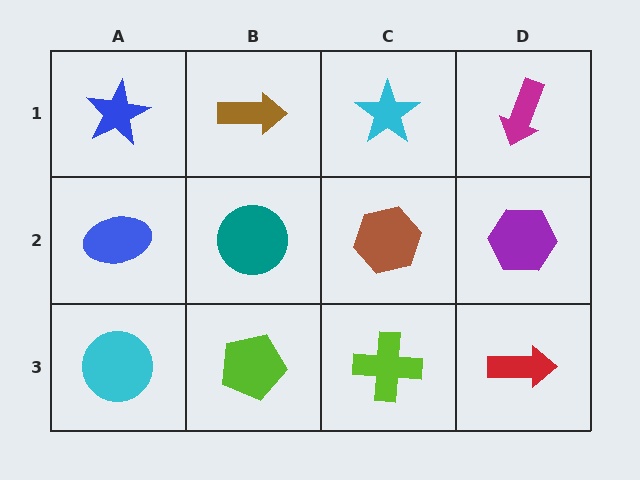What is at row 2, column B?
A teal circle.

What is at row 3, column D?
A red arrow.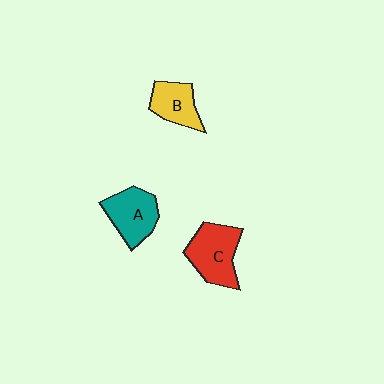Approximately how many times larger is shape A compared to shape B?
Approximately 1.2 times.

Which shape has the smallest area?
Shape B (yellow).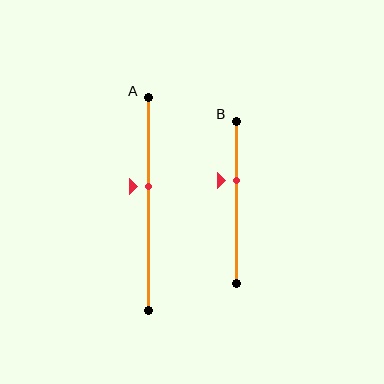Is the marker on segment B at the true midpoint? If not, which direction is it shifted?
No, the marker on segment B is shifted upward by about 14% of the segment length.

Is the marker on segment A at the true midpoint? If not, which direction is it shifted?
No, the marker on segment A is shifted upward by about 8% of the segment length.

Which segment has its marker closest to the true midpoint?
Segment A has its marker closest to the true midpoint.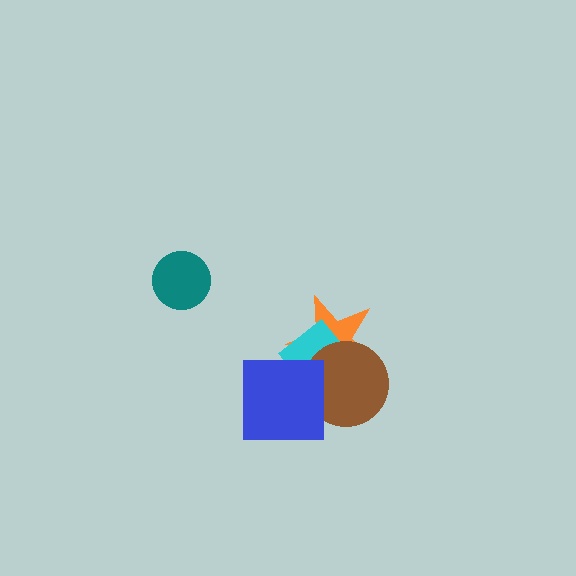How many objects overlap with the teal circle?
0 objects overlap with the teal circle.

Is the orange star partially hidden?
Yes, it is partially covered by another shape.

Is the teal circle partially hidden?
No, no other shape covers it.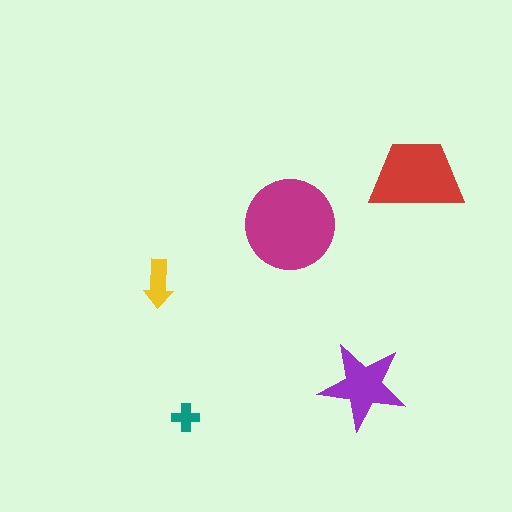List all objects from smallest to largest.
The teal cross, the yellow arrow, the purple star, the red trapezoid, the magenta circle.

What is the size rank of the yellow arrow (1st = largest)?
4th.